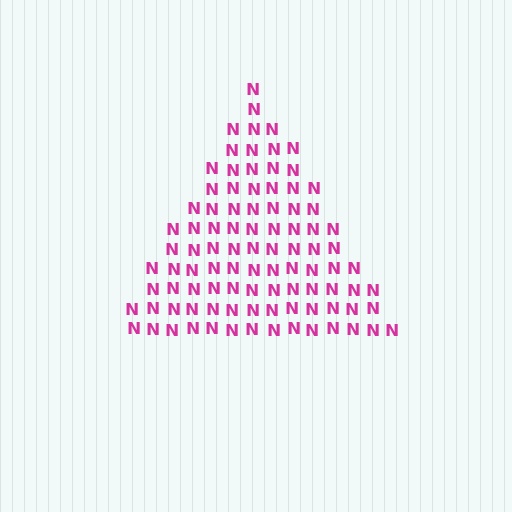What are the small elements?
The small elements are letter N's.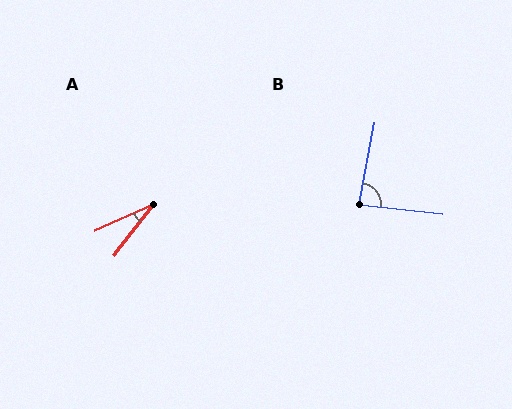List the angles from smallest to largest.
A (28°), B (85°).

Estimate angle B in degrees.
Approximately 85 degrees.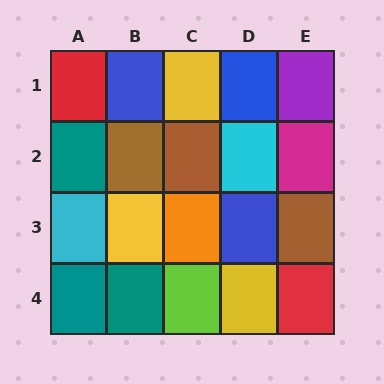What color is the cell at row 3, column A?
Cyan.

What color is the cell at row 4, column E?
Red.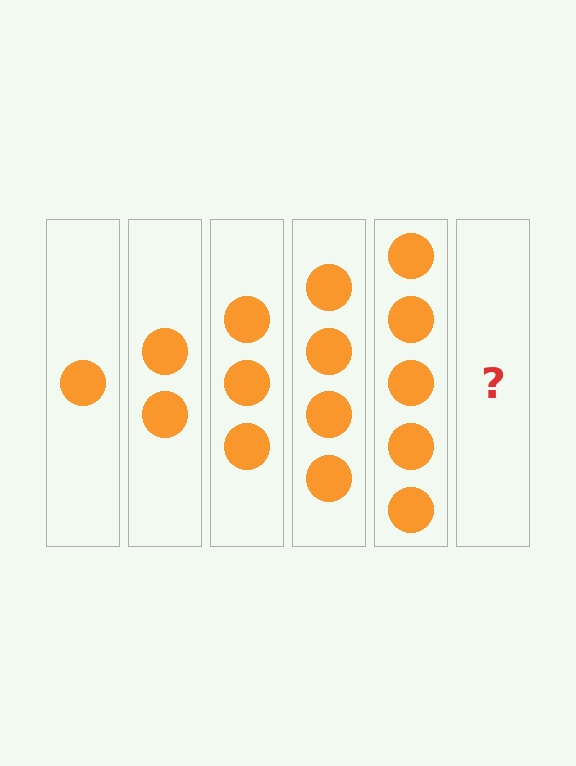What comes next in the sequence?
The next element should be 6 circles.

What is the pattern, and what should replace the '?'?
The pattern is that each step adds one more circle. The '?' should be 6 circles.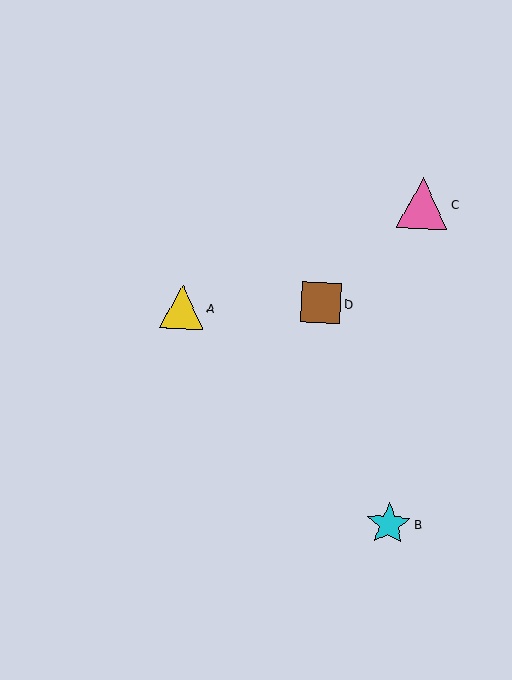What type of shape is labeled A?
Shape A is a yellow triangle.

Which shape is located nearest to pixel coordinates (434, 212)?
The pink triangle (labeled C) at (423, 203) is nearest to that location.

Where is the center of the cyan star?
The center of the cyan star is at (389, 524).